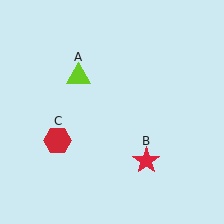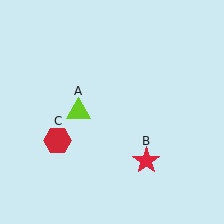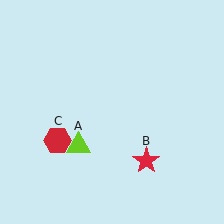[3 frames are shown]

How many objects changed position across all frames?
1 object changed position: lime triangle (object A).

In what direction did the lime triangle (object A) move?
The lime triangle (object A) moved down.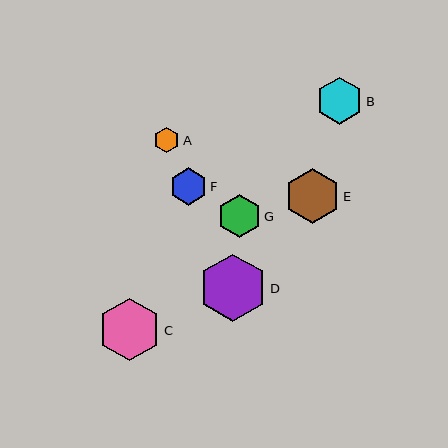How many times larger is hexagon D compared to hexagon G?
Hexagon D is approximately 1.6 times the size of hexagon G.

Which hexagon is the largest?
Hexagon D is the largest with a size of approximately 67 pixels.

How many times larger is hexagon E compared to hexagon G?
Hexagon E is approximately 1.3 times the size of hexagon G.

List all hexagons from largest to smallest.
From largest to smallest: D, C, E, B, G, F, A.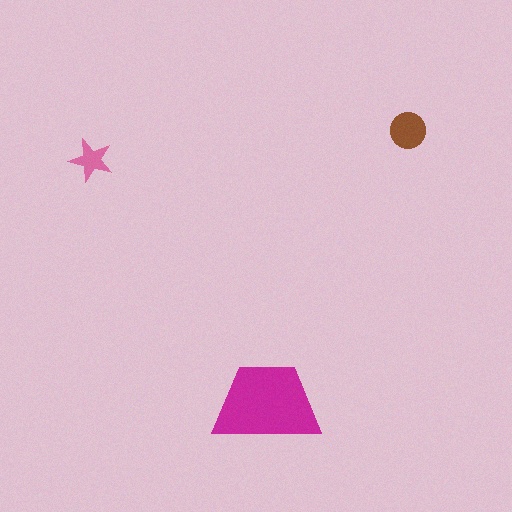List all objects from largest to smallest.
The magenta trapezoid, the brown circle, the pink star.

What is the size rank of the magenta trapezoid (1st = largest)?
1st.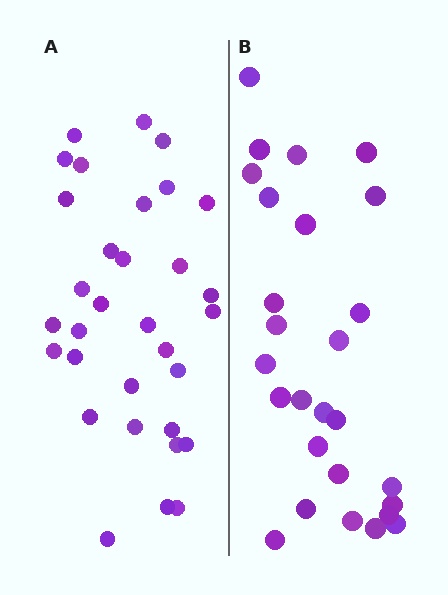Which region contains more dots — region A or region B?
Region A (the left region) has more dots.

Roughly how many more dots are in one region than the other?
Region A has about 5 more dots than region B.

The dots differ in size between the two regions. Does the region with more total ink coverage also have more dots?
No. Region B has more total ink coverage because its dots are larger, but region A actually contains more individual dots. Total area can be misleading — the number of items is what matters here.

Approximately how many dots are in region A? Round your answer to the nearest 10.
About 30 dots. (The exact count is 32, which rounds to 30.)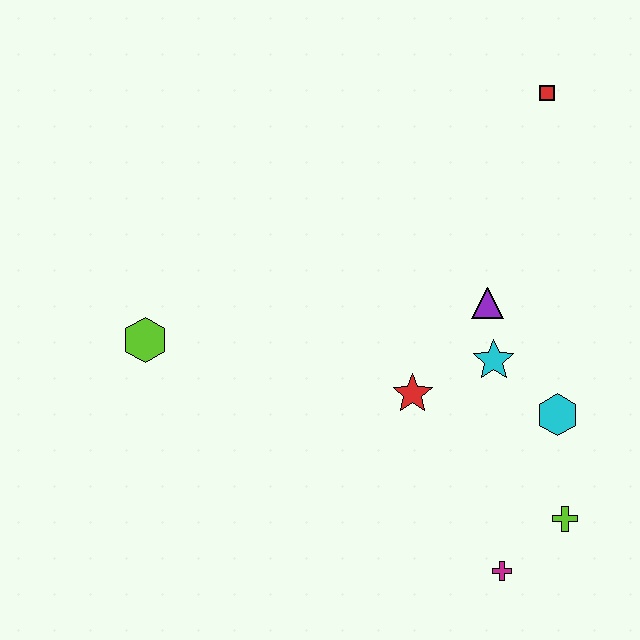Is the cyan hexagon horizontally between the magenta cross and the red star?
No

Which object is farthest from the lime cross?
The lime hexagon is farthest from the lime cross.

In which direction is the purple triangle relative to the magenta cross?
The purple triangle is above the magenta cross.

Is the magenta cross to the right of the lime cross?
No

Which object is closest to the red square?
The purple triangle is closest to the red square.